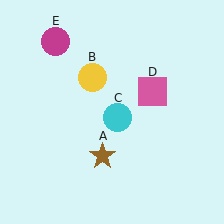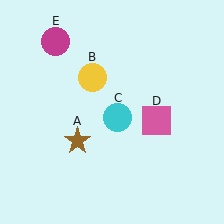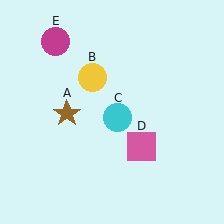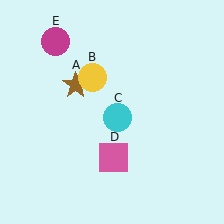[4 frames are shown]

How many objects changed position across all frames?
2 objects changed position: brown star (object A), pink square (object D).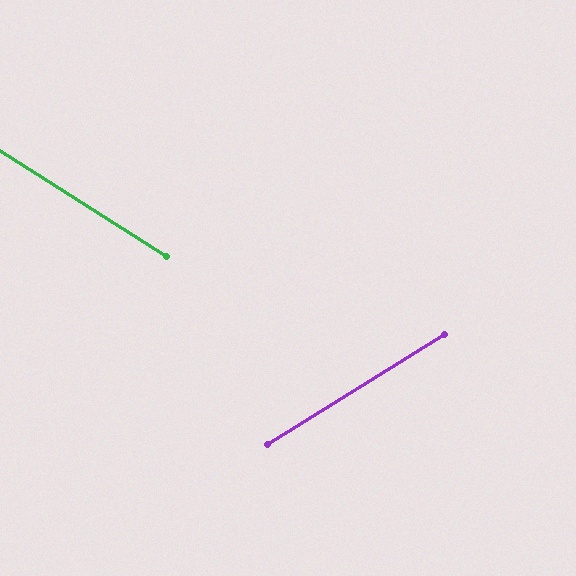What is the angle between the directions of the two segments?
Approximately 64 degrees.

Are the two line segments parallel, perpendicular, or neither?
Neither parallel nor perpendicular — they differ by about 64°.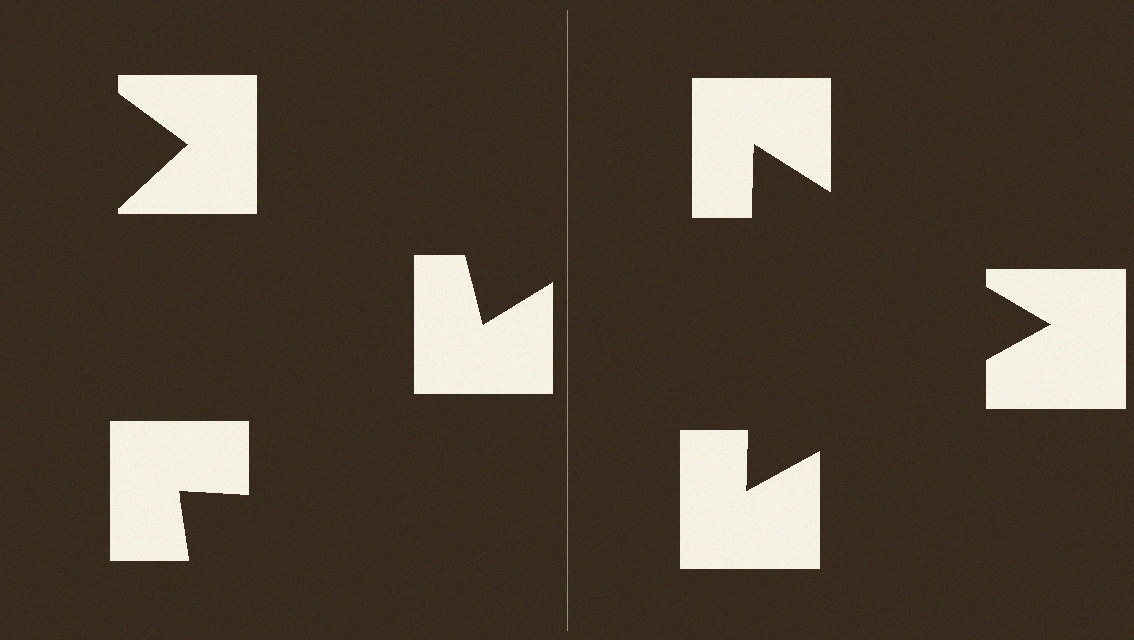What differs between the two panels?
The notched squares are positioned identically on both sides; only the wedge orientations differ. On the right they align to a triangle; on the left they are misaligned.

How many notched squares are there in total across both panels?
6 — 3 on each side.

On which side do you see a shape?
An illusory triangle appears on the right side. On the left side the wedge cuts are rotated, so no coherent shape forms.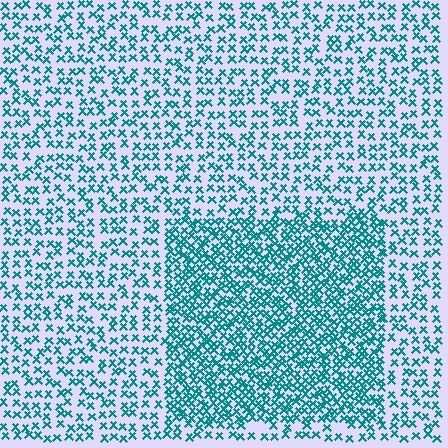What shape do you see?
I see a rectangle.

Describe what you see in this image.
The image contains small teal elements arranged at two different densities. A rectangle-shaped region is visible where the elements are more densely packed than the surrounding area.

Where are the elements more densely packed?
The elements are more densely packed inside the rectangle boundary.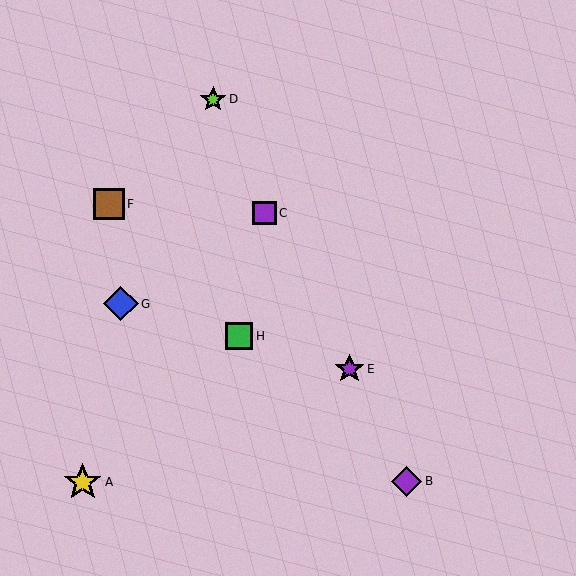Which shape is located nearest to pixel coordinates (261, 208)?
The purple square (labeled C) at (265, 213) is nearest to that location.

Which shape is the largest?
The yellow star (labeled A) is the largest.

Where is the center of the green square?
The center of the green square is at (239, 336).